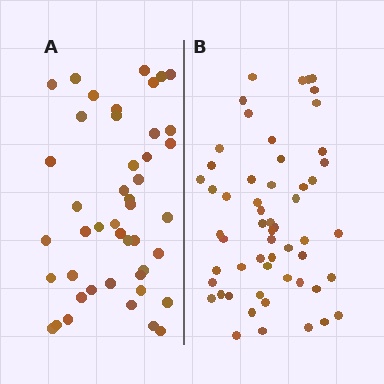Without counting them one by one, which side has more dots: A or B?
Region B (the right region) has more dots.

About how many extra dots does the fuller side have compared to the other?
Region B has roughly 12 or so more dots than region A.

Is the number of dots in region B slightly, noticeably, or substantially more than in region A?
Region B has only slightly more — the two regions are fairly close. The ratio is roughly 1.2 to 1.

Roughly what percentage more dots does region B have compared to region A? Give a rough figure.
About 25% more.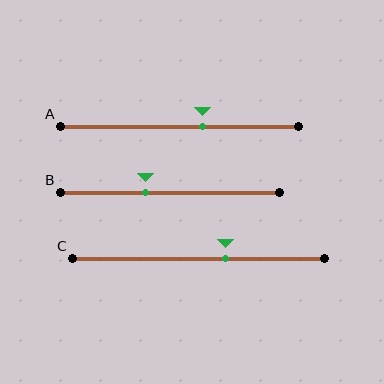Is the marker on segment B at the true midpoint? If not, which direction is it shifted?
No, the marker on segment B is shifted to the left by about 11% of the segment length.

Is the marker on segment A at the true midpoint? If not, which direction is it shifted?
No, the marker on segment A is shifted to the right by about 9% of the segment length.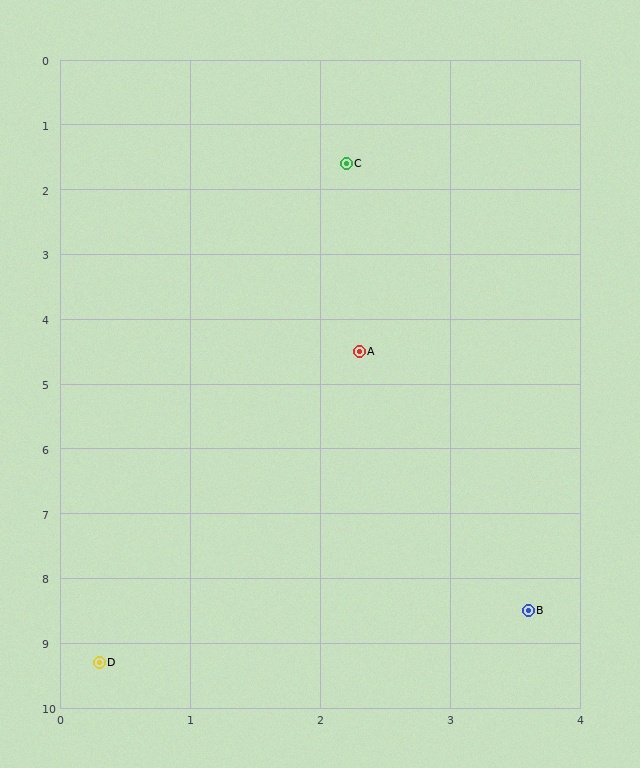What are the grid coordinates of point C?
Point C is at approximately (2.2, 1.6).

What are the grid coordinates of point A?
Point A is at approximately (2.3, 4.5).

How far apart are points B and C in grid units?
Points B and C are about 7.0 grid units apart.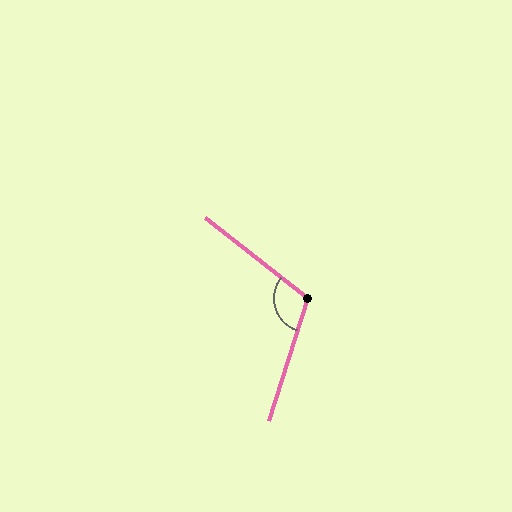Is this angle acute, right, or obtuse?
It is obtuse.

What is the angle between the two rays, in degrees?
Approximately 110 degrees.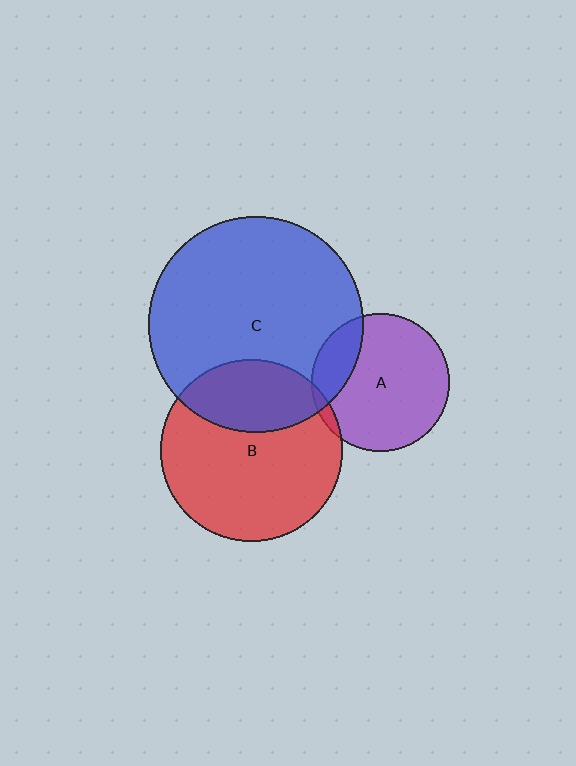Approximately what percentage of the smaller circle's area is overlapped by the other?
Approximately 20%.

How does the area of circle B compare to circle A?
Approximately 1.7 times.